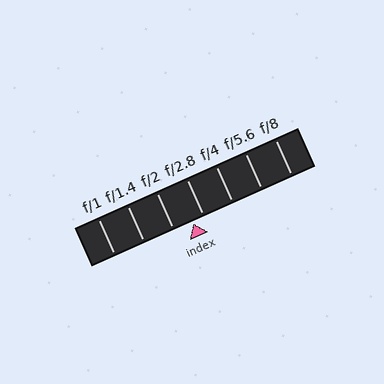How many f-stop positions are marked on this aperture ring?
There are 7 f-stop positions marked.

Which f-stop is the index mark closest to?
The index mark is closest to f/2.8.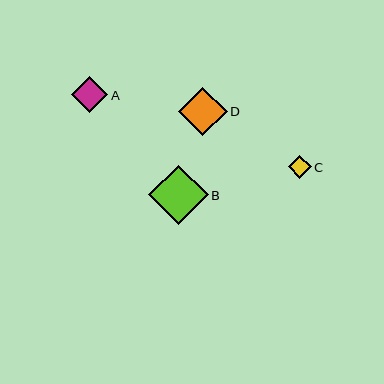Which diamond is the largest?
Diamond B is the largest with a size of approximately 59 pixels.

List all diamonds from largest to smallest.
From largest to smallest: B, D, A, C.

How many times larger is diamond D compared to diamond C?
Diamond D is approximately 2.1 times the size of diamond C.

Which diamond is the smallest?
Diamond C is the smallest with a size of approximately 23 pixels.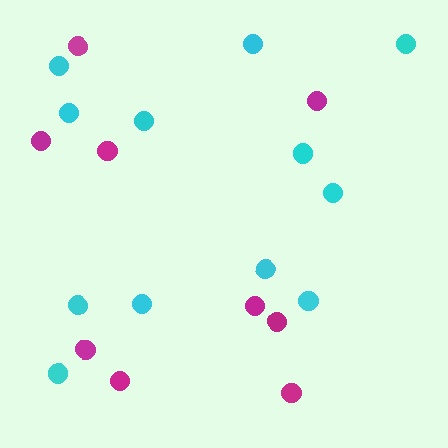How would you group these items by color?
There are 2 groups: one group of cyan circles (12) and one group of magenta circles (9).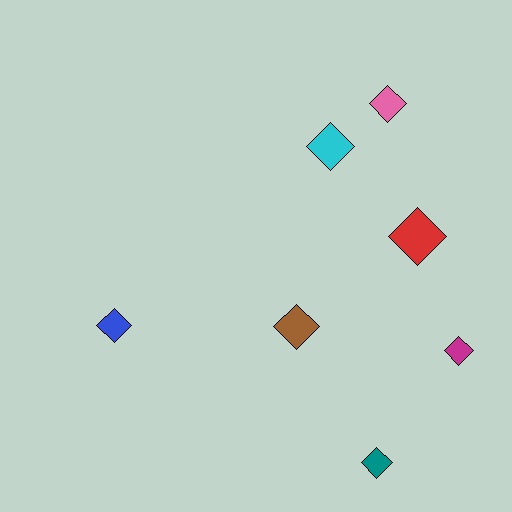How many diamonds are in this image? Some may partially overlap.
There are 7 diamonds.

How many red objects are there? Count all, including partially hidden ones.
There is 1 red object.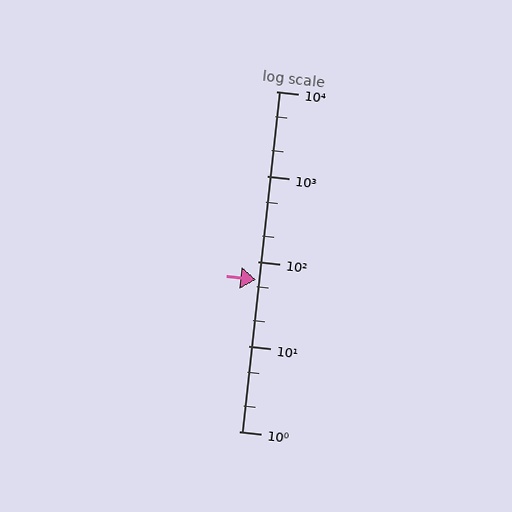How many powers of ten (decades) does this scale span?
The scale spans 4 decades, from 1 to 10000.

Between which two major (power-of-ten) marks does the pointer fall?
The pointer is between 10 and 100.